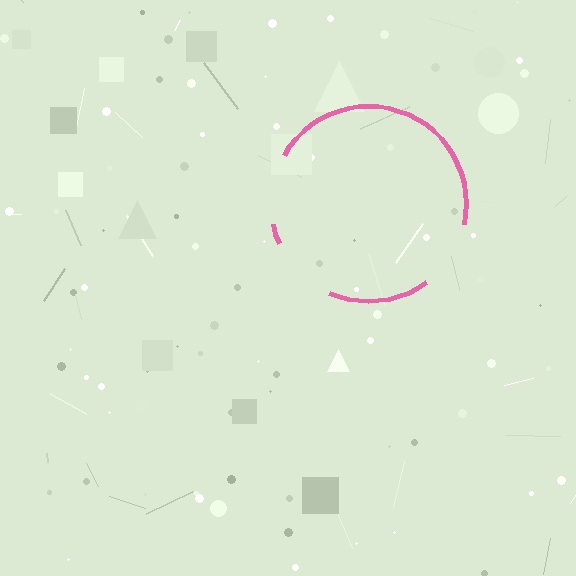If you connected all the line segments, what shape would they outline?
They would outline a circle.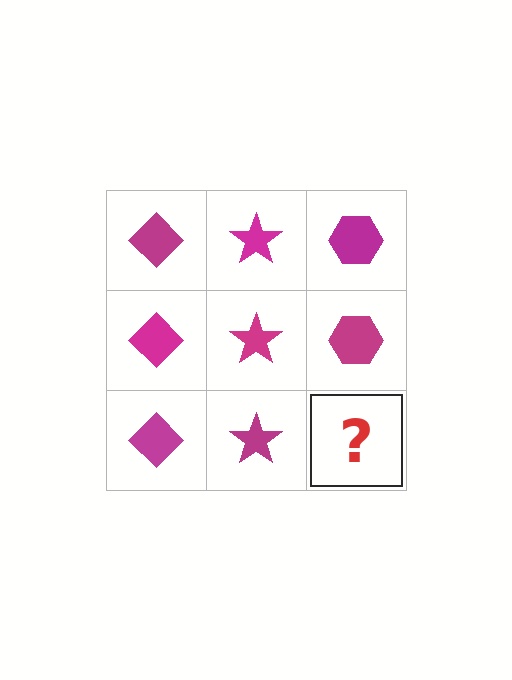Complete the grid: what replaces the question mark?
The question mark should be replaced with a magenta hexagon.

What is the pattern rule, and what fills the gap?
The rule is that each column has a consistent shape. The gap should be filled with a magenta hexagon.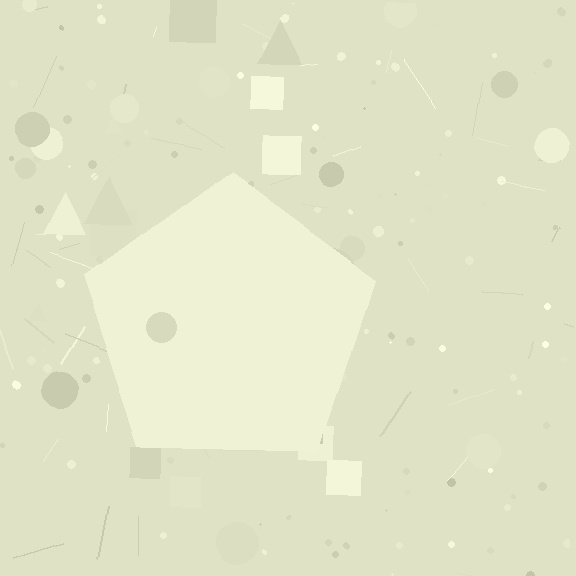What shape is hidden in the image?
A pentagon is hidden in the image.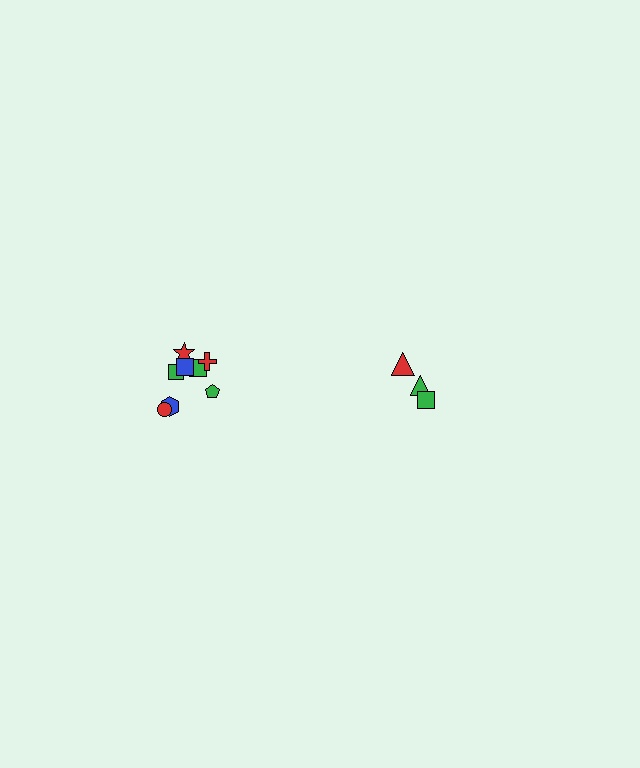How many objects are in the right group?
There are 3 objects.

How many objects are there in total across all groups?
There are 11 objects.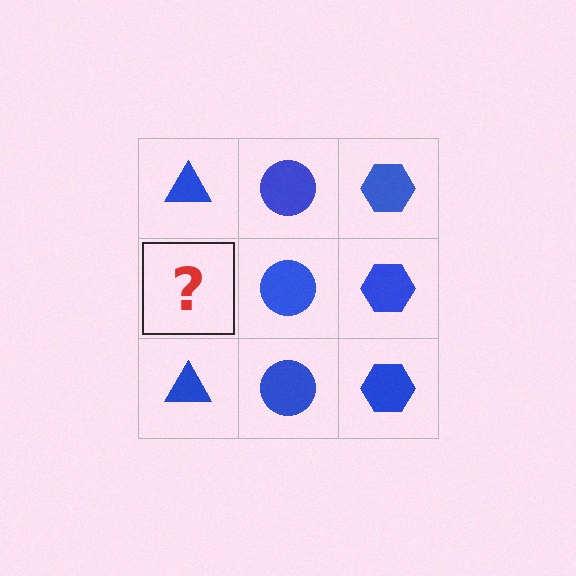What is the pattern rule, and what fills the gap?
The rule is that each column has a consistent shape. The gap should be filled with a blue triangle.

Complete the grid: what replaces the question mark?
The question mark should be replaced with a blue triangle.